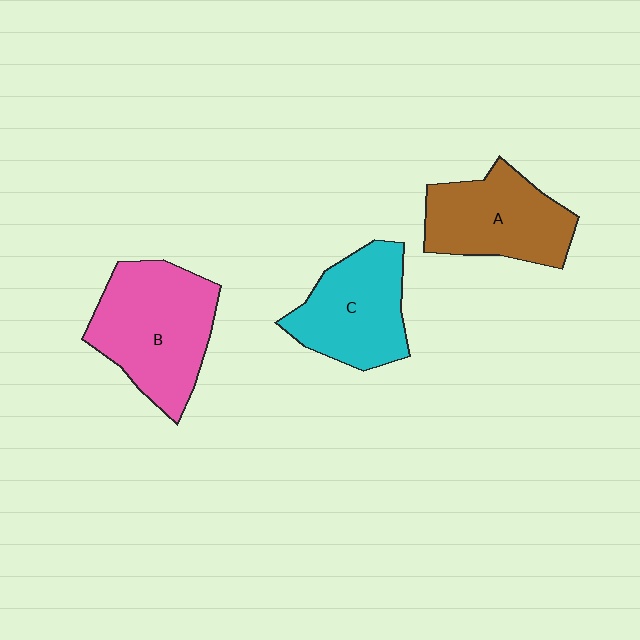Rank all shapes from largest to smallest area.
From largest to smallest: B (pink), A (brown), C (cyan).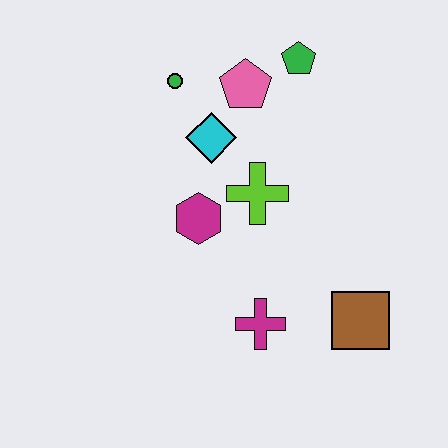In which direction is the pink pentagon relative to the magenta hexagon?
The pink pentagon is above the magenta hexagon.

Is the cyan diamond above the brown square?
Yes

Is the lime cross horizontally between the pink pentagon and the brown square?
Yes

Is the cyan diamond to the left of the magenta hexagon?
No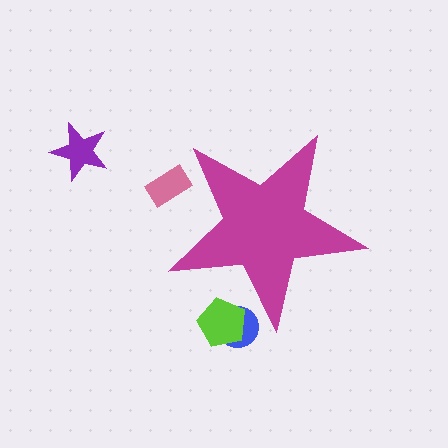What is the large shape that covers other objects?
A magenta star.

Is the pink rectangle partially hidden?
Yes, the pink rectangle is partially hidden behind the magenta star.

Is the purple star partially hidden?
No, the purple star is fully visible.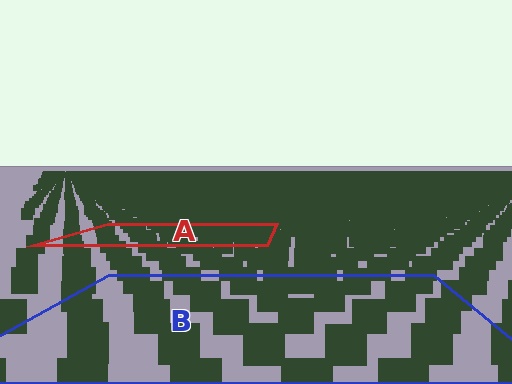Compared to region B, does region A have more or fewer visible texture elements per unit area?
Region A has more texture elements per unit area — they are packed more densely because it is farther away.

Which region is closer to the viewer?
Region B is closer. The texture elements there are larger and more spread out.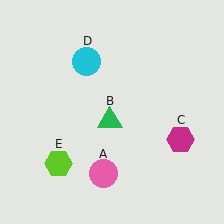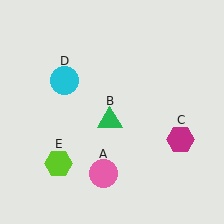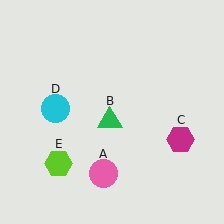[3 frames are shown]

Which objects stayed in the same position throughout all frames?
Pink circle (object A) and green triangle (object B) and magenta hexagon (object C) and lime hexagon (object E) remained stationary.